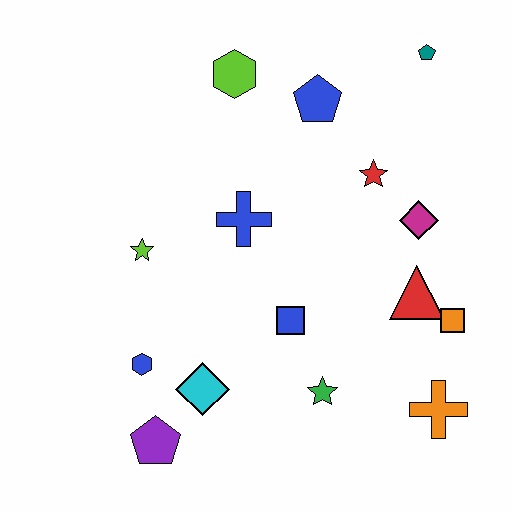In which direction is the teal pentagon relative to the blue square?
The teal pentagon is above the blue square.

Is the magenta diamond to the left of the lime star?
No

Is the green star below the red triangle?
Yes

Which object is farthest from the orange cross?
The lime hexagon is farthest from the orange cross.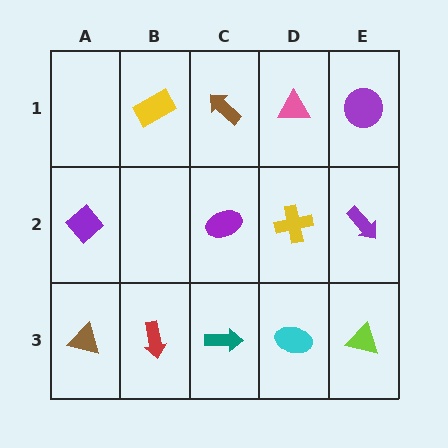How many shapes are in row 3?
5 shapes.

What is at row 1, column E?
A purple circle.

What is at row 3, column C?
A teal arrow.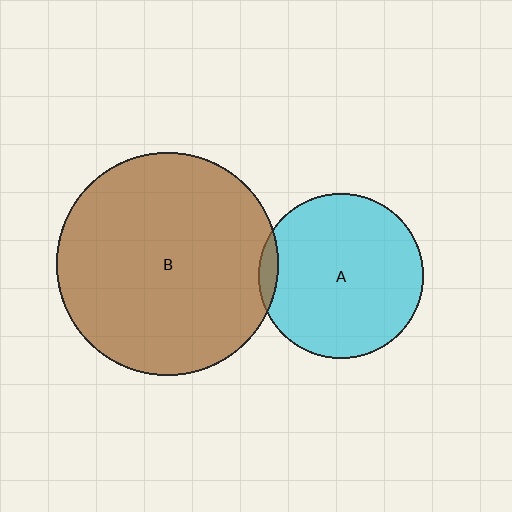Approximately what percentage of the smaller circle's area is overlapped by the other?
Approximately 5%.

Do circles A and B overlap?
Yes.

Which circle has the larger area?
Circle B (brown).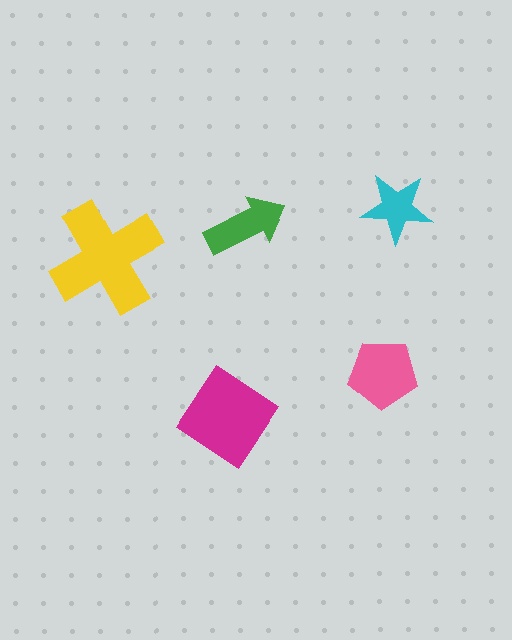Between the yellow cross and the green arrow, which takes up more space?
The yellow cross.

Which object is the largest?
The yellow cross.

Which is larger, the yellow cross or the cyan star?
The yellow cross.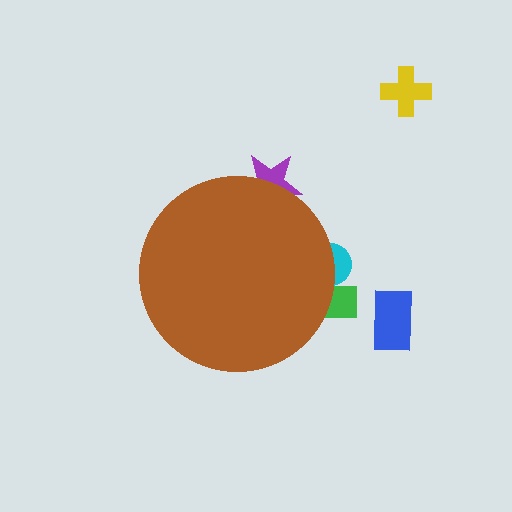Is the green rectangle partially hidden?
Yes, the green rectangle is partially hidden behind the brown circle.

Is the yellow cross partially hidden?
No, the yellow cross is fully visible.